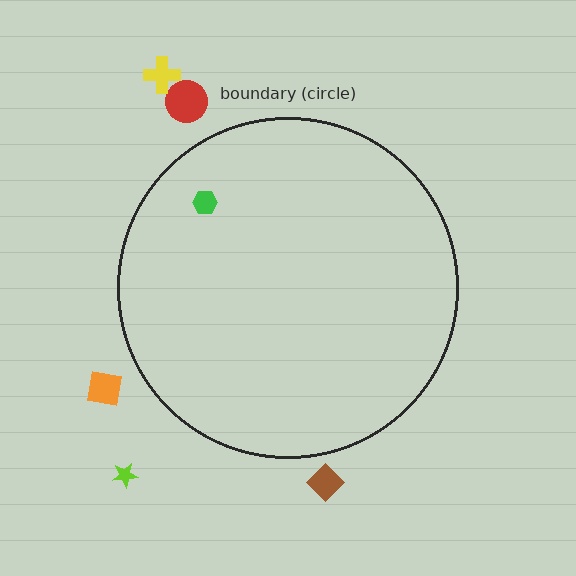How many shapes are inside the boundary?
1 inside, 5 outside.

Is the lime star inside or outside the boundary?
Outside.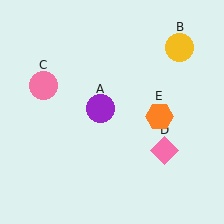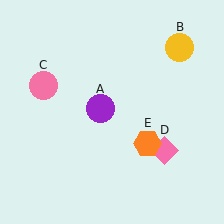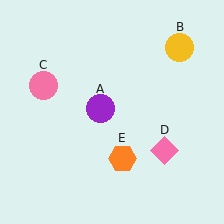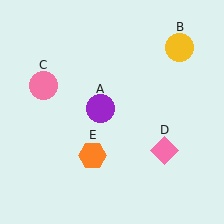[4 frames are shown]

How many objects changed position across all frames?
1 object changed position: orange hexagon (object E).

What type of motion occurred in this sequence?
The orange hexagon (object E) rotated clockwise around the center of the scene.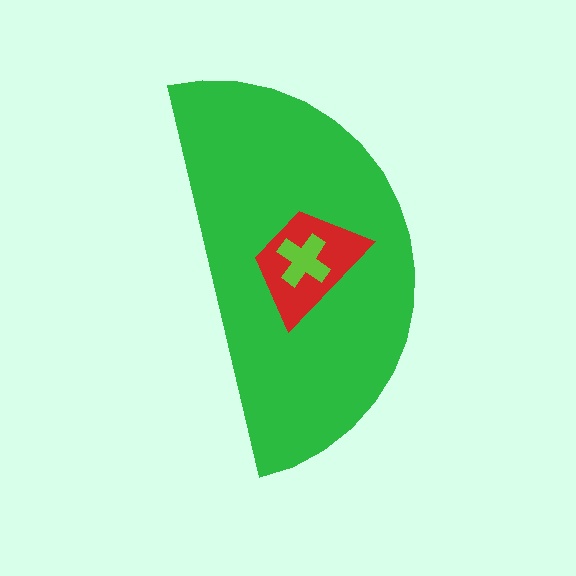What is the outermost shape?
The green semicircle.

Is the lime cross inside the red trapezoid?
Yes.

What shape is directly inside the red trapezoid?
The lime cross.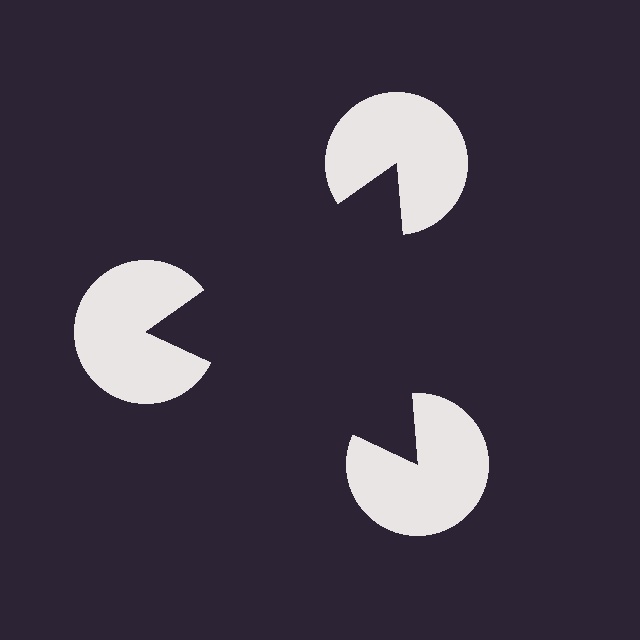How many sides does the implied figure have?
3 sides.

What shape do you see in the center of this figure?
An illusory triangle — its edges are inferred from the aligned wedge cuts in the pac-man discs, not physically drawn.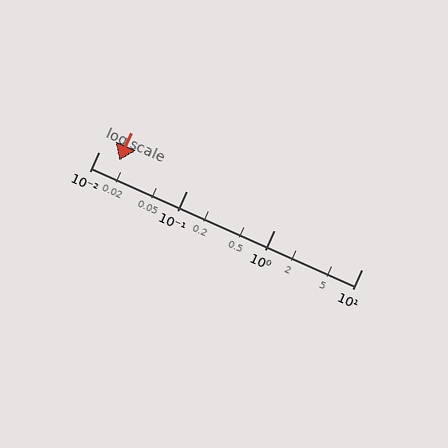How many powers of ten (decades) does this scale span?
The scale spans 3 decades, from 0.01 to 10.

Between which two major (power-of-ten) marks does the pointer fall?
The pointer is between 0.01 and 0.1.